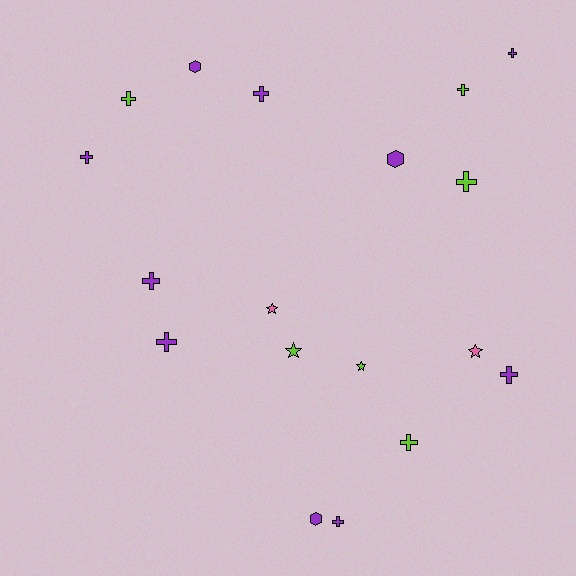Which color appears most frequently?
Purple, with 10 objects.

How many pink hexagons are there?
There are no pink hexagons.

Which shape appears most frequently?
Cross, with 11 objects.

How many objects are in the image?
There are 18 objects.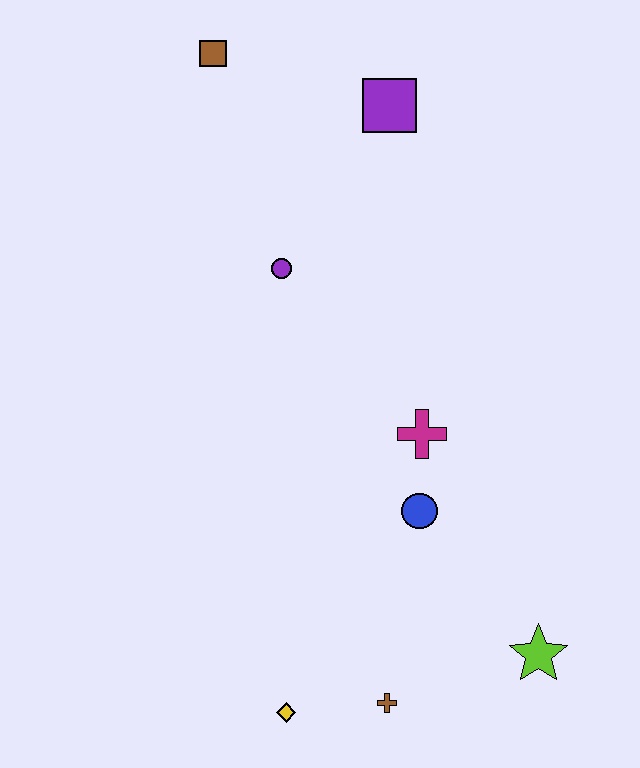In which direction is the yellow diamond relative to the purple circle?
The yellow diamond is below the purple circle.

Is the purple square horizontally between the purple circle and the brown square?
No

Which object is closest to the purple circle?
The purple square is closest to the purple circle.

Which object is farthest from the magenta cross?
The brown square is farthest from the magenta cross.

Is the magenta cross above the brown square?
No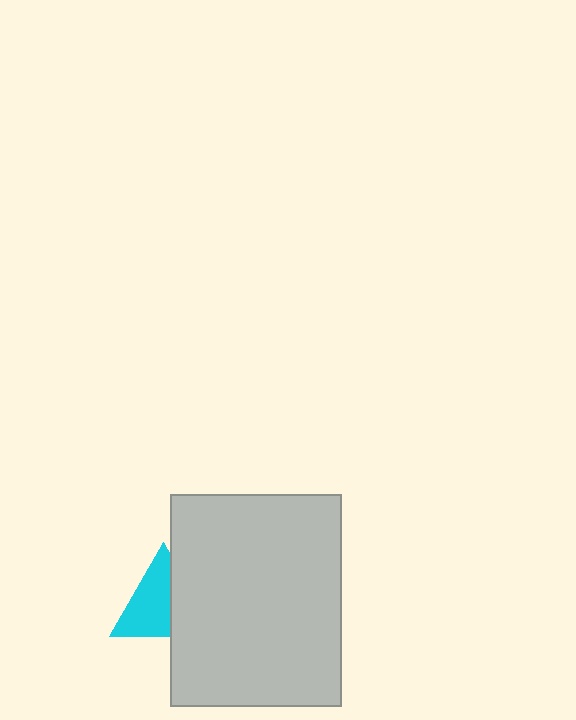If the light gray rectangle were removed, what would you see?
You would see the complete cyan triangle.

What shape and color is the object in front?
The object in front is a light gray rectangle.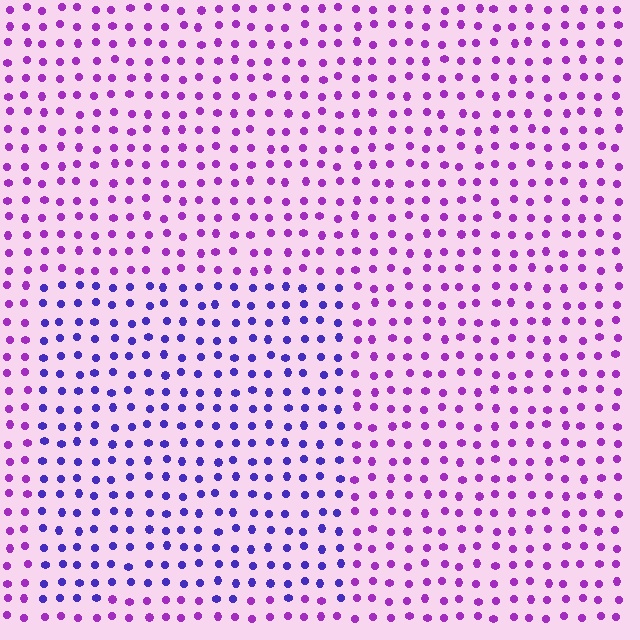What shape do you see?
I see a rectangle.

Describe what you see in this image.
The image is filled with small purple elements in a uniform arrangement. A rectangle-shaped region is visible where the elements are tinted to a slightly different hue, forming a subtle color boundary.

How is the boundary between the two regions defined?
The boundary is defined purely by a slight shift in hue (about 39 degrees). Spacing, size, and orientation are identical on both sides.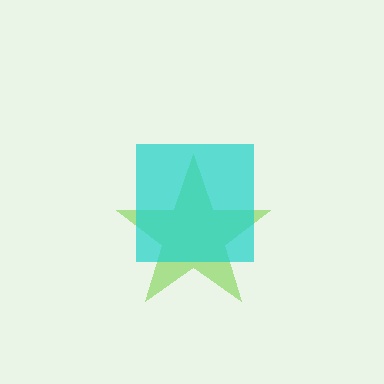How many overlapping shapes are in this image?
There are 2 overlapping shapes in the image.